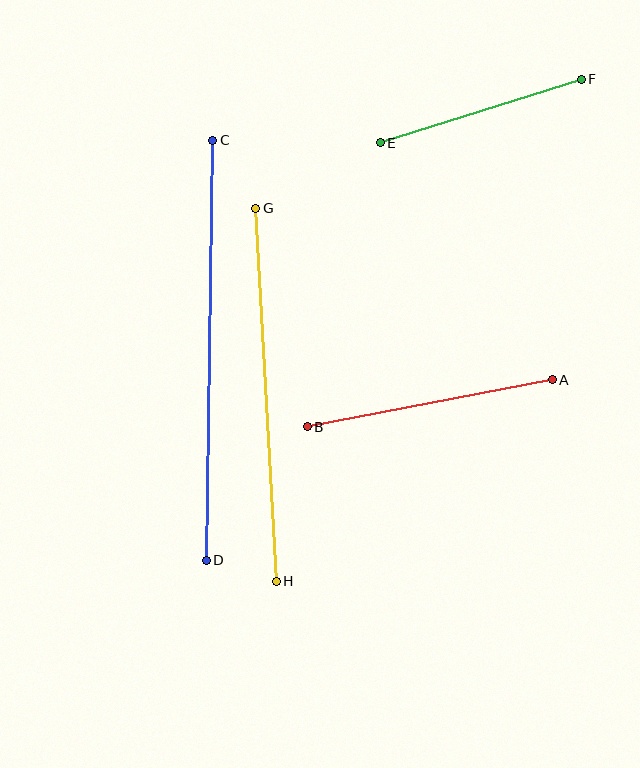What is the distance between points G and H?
The distance is approximately 373 pixels.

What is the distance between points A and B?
The distance is approximately 250 pixels.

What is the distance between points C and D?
The distance is approximately 420 pixels.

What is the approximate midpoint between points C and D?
The midpoint is at approximately (210, 350) pixels.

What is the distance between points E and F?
The distance is approximately 211 pixels.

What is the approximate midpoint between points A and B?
The midpoint is at approximately (430, 403) pixels.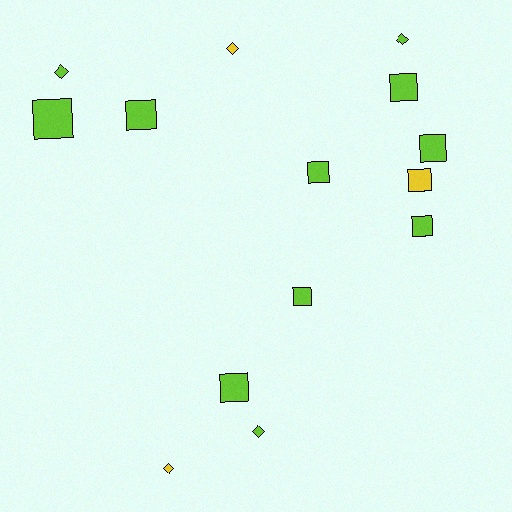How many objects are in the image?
There are 14 objects.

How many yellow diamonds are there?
There are 2 yellow diamonds.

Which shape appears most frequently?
Square, with 9 objects.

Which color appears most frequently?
Lime, with 11 objects.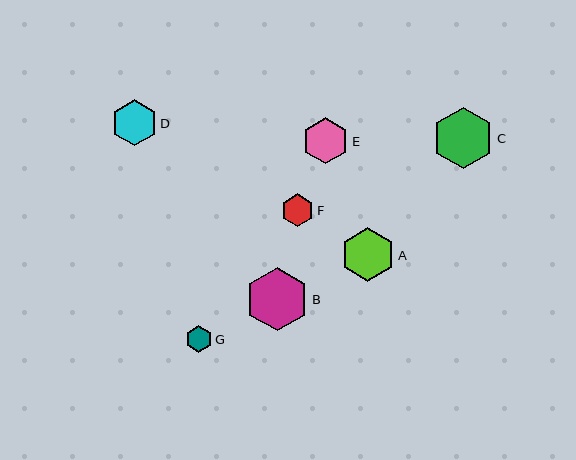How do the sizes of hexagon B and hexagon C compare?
Hexagon B and hexagon C are approximately the same size.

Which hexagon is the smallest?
Hexagon G is the smallest with a size of approximately 27 pixels.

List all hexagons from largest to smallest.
From largest to smallest: B, C, A, D, E, F, G.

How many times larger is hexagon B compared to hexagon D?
Hexagon B is approximately 1.4 times the size of hexagon D.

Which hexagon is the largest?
Hexagon B is the largest with a size of approximately 63 pixels.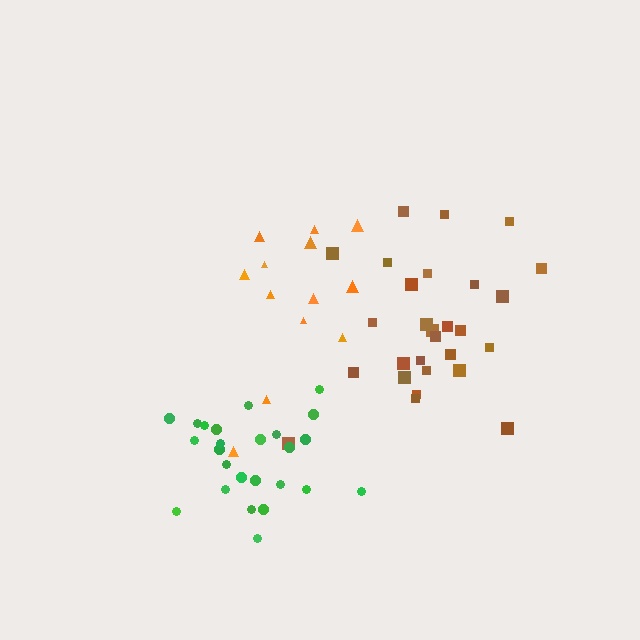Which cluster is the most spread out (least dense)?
Orange.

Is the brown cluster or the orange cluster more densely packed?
Brown.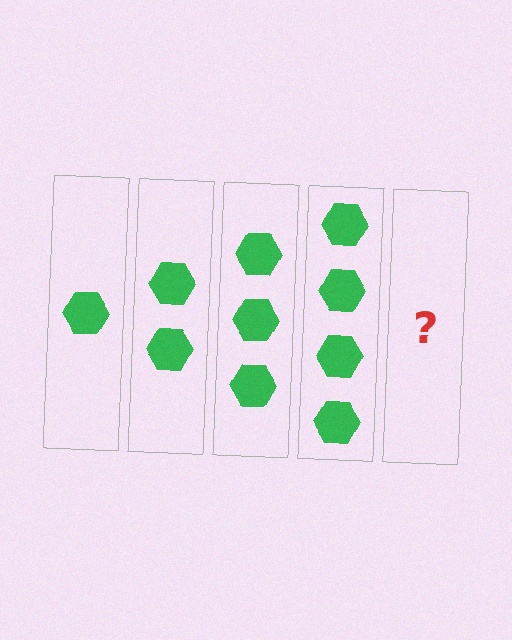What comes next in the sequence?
The next element should be 5 hexagons.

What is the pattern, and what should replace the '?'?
The pattern is that each step adds one more hexagon. The '?' should be 5 hexagons.